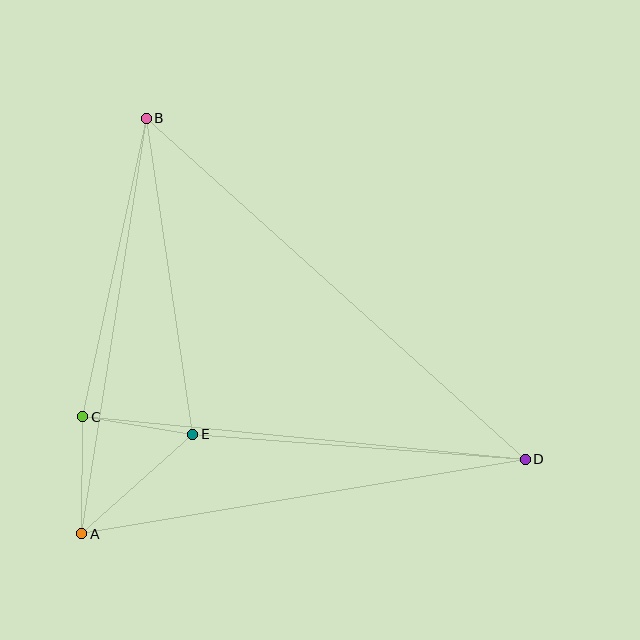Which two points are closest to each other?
Points C and E are closest to each other.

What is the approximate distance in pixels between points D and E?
The distance between D and E is approximately 333 pixels.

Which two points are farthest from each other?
Points B and D are farthest from each other.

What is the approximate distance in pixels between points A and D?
The distance between A and D is approximately 450 pixels.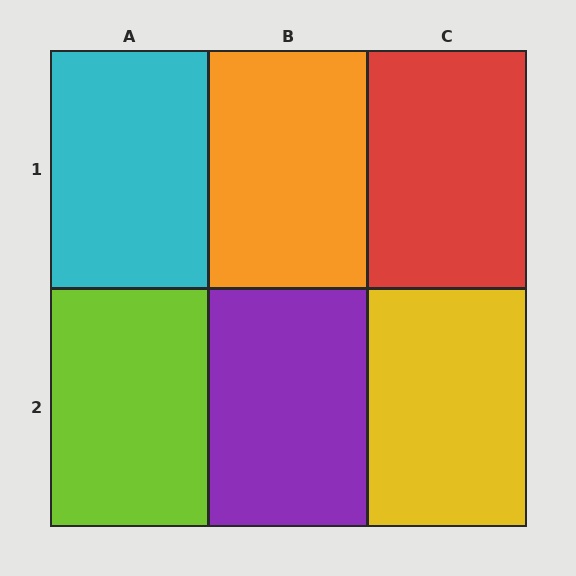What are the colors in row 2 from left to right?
Lime, purple, yellow.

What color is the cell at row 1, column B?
Orange.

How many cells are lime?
1 cell is lime.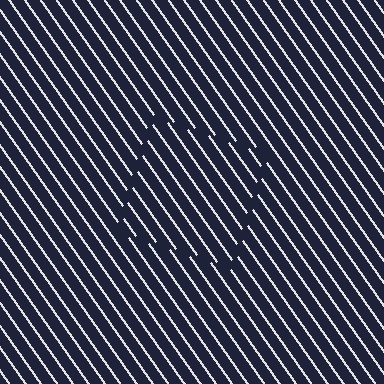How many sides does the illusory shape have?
4 sides — the line-ends trace a square.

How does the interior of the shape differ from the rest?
The interior of the shape contains the same grating, shifted by half a period — the contour is defined by the phase discontinuity where line-ends from the inner and outer gratings abut.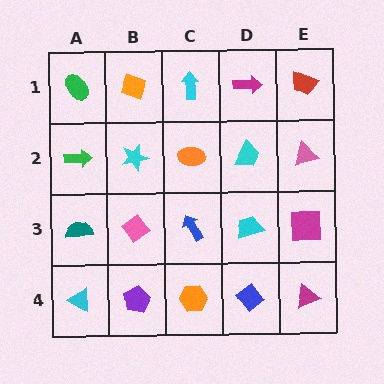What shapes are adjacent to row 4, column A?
A teal semicircle (row 3, column A), a purple pentagon (row 4, column B).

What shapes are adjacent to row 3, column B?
A cyan star (row 2, column B), a purple pentagon (row 4, column B), a teal semicircle (row 3, column A), a blue arrow (row 3, column C).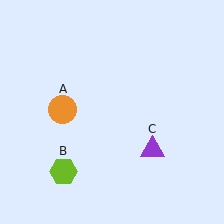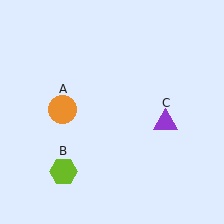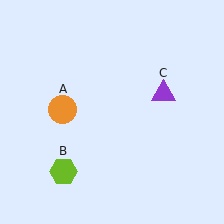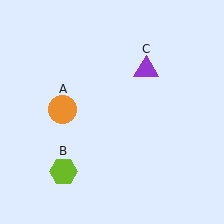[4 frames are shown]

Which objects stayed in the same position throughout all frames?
Orange circle (object A) and lime hexagon (object B) remained stationary.